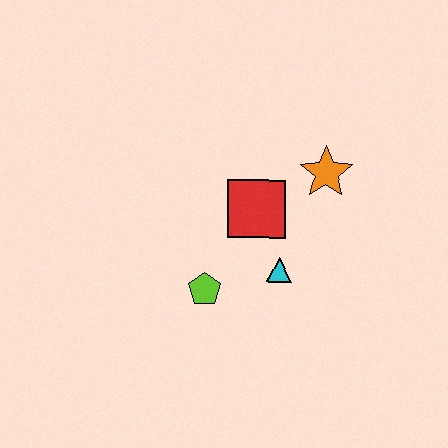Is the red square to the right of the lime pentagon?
Yes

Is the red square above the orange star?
No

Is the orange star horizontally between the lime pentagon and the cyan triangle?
No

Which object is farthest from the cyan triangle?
The orange star is farthest from the cyan triangle.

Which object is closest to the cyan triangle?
The red square is closest to the cyan triangle.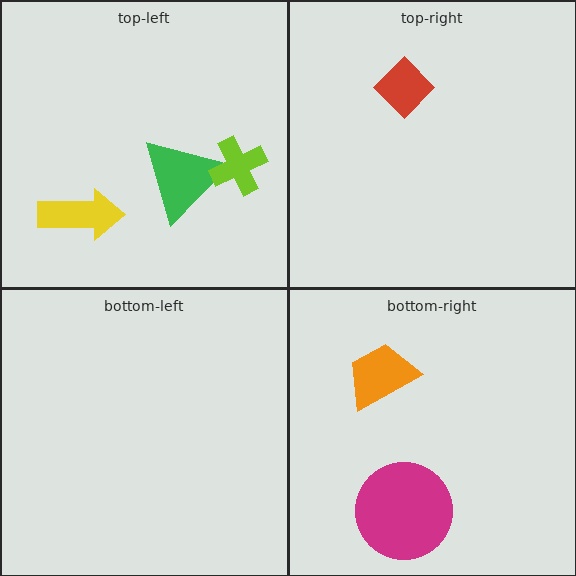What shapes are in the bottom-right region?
The magenta circle, the orange trapezoid.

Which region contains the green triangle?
The top-left region.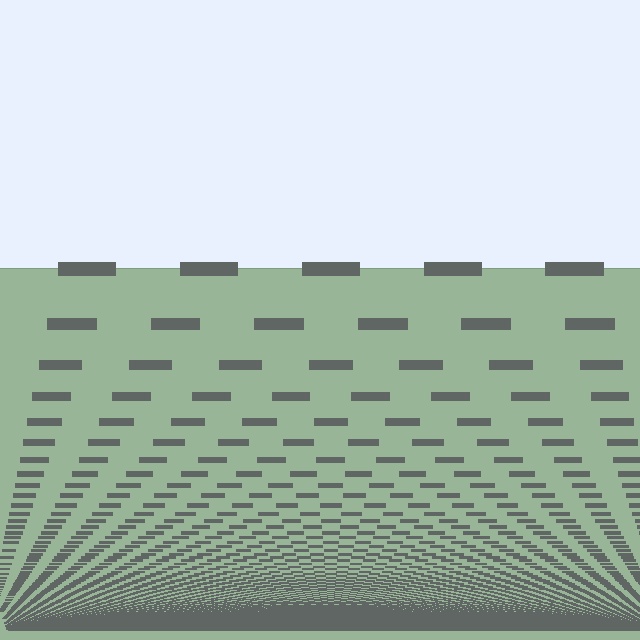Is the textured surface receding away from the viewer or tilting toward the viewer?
The surface appears to tilt toward the viewer. Texture elements get larger and sparser toward the top.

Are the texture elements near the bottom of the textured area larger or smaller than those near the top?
Smaller. The gradient is inverted — elements near the bottom are smaller and denser.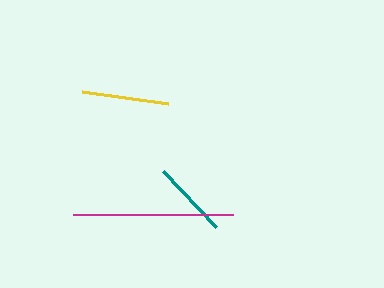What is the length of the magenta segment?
The magenta segment is approximately 161 pixels long.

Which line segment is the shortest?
The teal line is the shortest at approximately 77 pixels.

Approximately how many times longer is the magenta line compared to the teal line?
The magenta line is approximately 2.1 times the length of the teal line.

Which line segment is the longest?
The magenta line is the longest at approximately 161 pixels.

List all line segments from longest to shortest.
From longest to shortest: magenta, yellow, teal.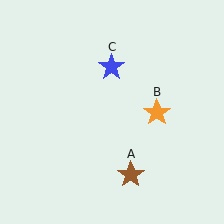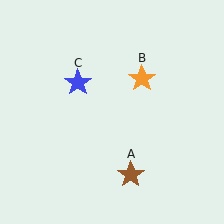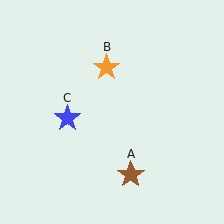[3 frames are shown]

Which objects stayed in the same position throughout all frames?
Brown star (object A) remained stationary.